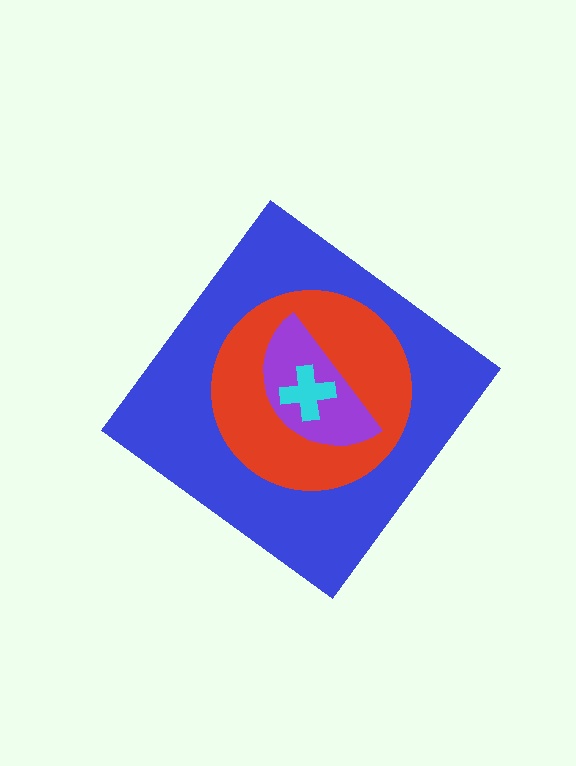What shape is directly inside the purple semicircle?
The cyan cross.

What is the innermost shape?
The cyan cross.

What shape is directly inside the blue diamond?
The red circle.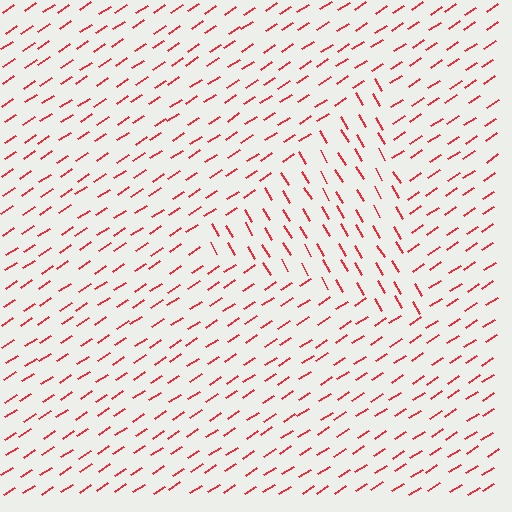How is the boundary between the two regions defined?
The boundary is defined purely by a change in line orientation (approximately 87 degrees difference). All lines are the same color and thickness.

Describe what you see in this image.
The image is filled with small red line segments. A triangle region in the image has lines oriented differently from the surrounding lines, creating a visible texture boundary.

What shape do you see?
I see a triangle.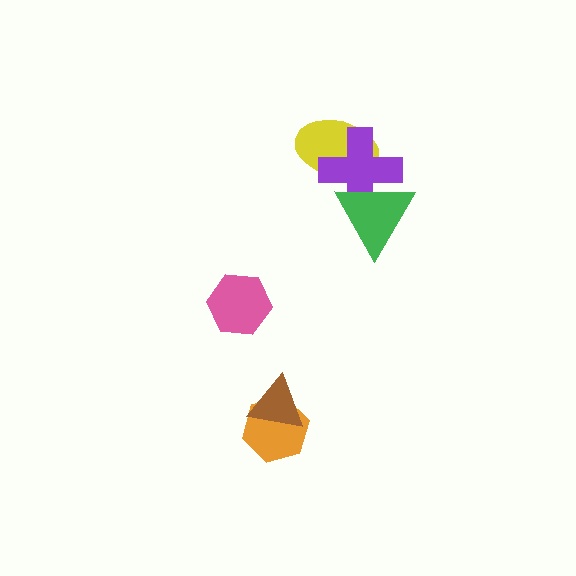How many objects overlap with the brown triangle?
1 object overlaps with the brown triangle.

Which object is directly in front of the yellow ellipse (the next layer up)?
The purple cross is directly in front of the yellow ellipse.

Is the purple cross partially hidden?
Yes, it is partially covered by another shape.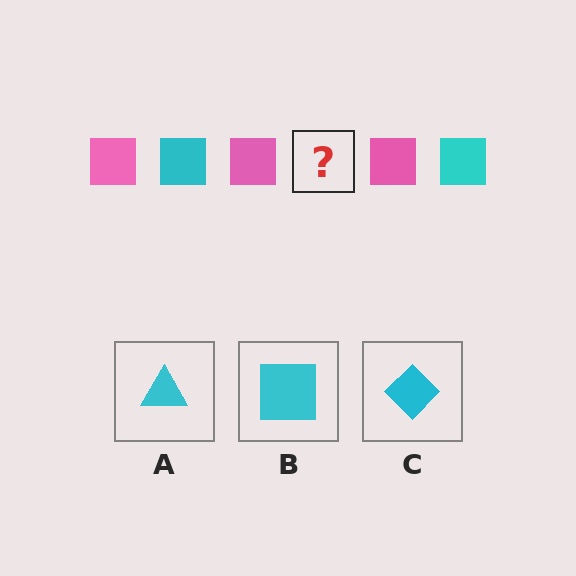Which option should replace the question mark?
Option B.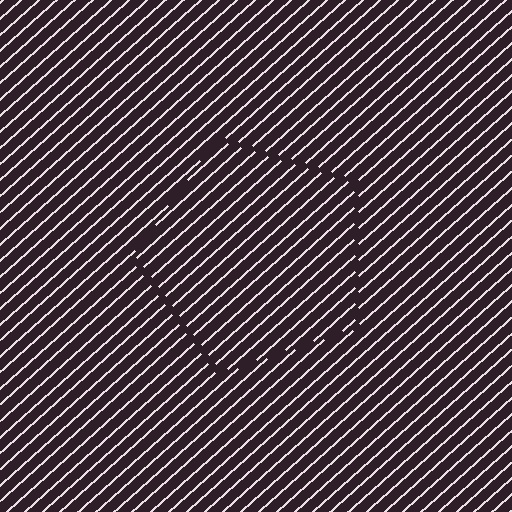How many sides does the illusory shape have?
5 sides — the line-ends trace a pentagon.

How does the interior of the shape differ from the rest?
The interior of the shape contains the same grating, shifted by half a period — the contour is defined by the phase discontinuity where line-ends from the inner and outer gratings abut.